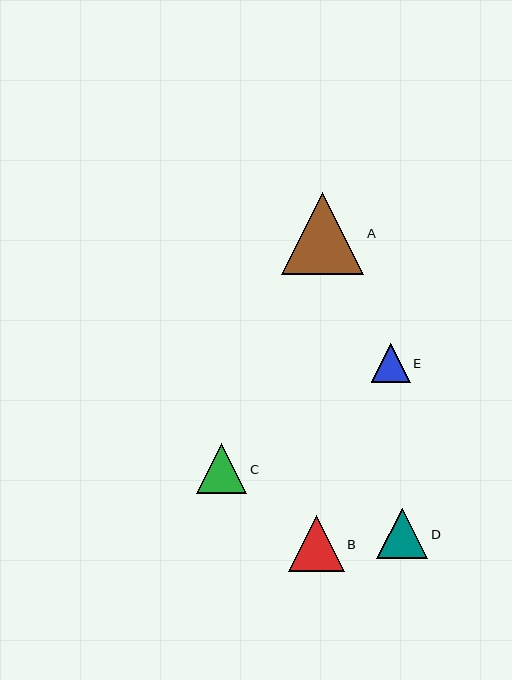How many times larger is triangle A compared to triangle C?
Triangle A is approximately 1.6 times the size of triangle C.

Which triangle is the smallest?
Triangle E is the smallest with a size of approximately 38 pixels.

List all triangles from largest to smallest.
From largest to smallest: A, B, D, C, E.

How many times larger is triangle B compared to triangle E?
Triangle B is approximately 1.4 times the size of triangle E.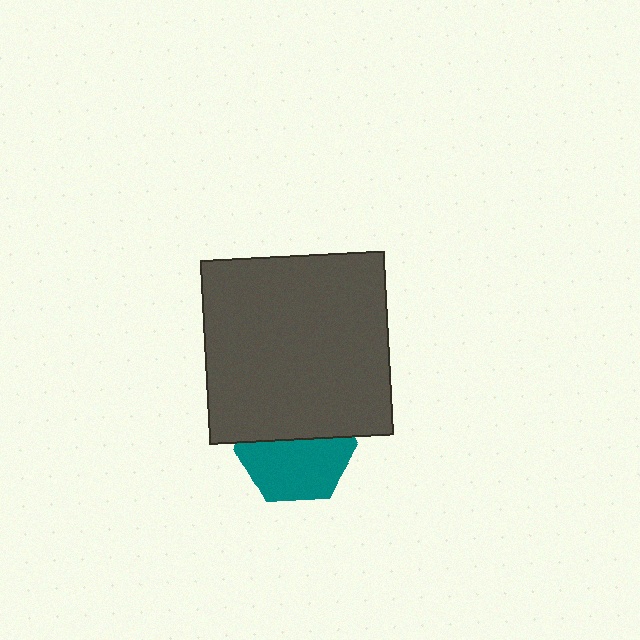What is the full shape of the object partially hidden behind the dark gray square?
The partially hidden object is a teal hexagon.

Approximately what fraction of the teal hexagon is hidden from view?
Roughly 44% of the teal hexagon is hidden behind the dark gray square.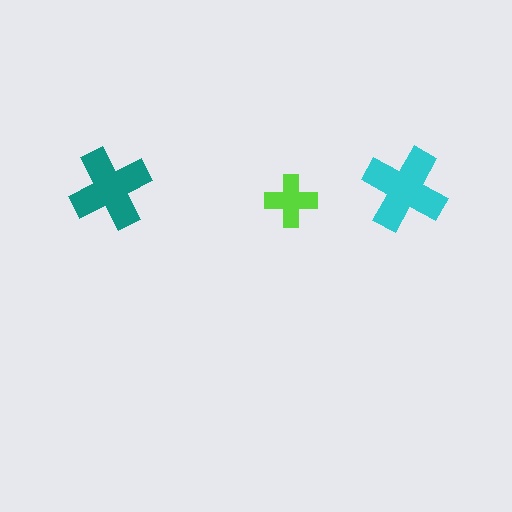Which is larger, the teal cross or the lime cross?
The teal one.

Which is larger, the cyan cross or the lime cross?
The cyan one.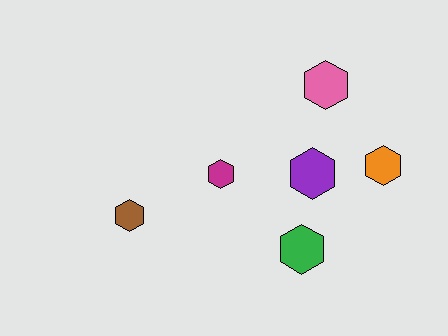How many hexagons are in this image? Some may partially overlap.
There are 6 hexagons.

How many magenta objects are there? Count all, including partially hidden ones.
There is 1 magenta object.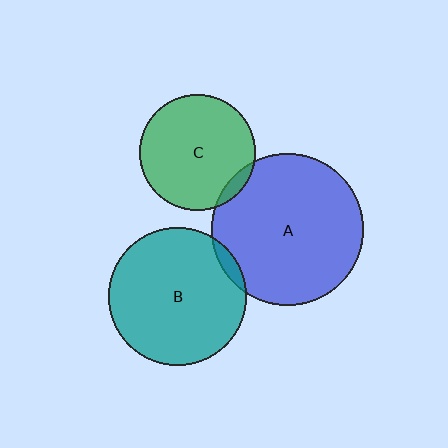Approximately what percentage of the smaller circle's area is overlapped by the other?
Approximately 5%.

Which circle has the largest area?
Circle A (blue).